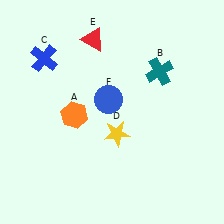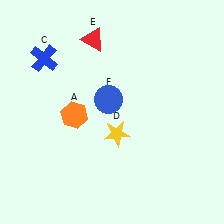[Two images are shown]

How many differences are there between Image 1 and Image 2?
There is 1 difference between the two images.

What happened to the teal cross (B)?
The teal cross (B) was removed in Image 2. It was in the top-right area of Image 1.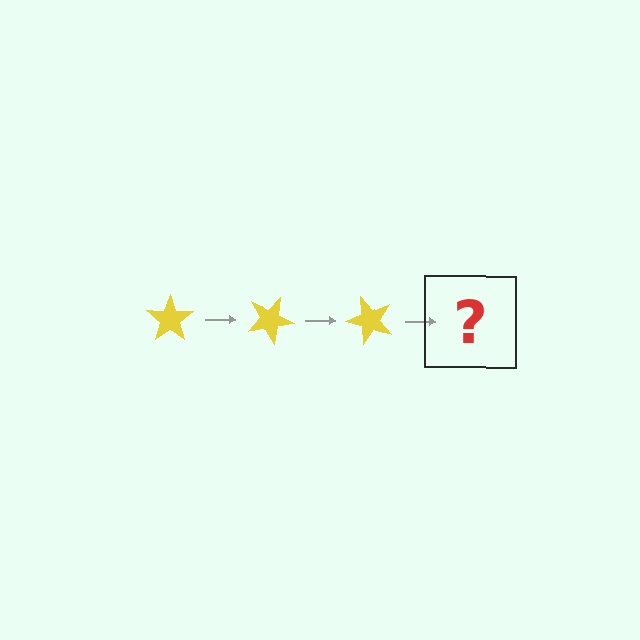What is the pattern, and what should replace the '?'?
The pattern is that the star rotates 25 degrees each step. The '?' should be a yellow star rotated 75 degrees.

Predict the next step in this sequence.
The next step is a yellow star rotated 75 degrees.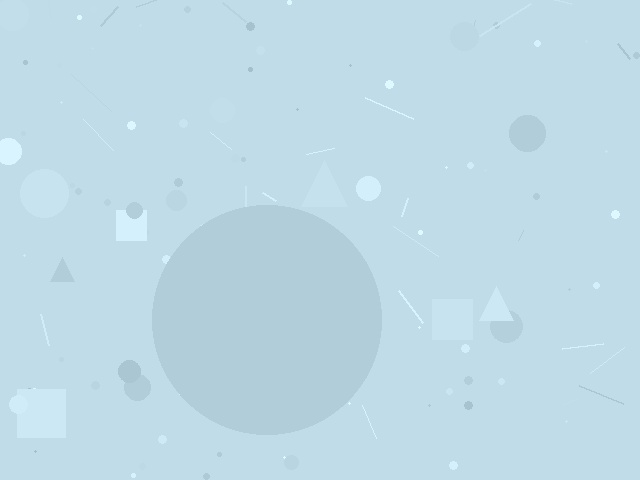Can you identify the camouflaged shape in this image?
The camouflaged shape is a circle.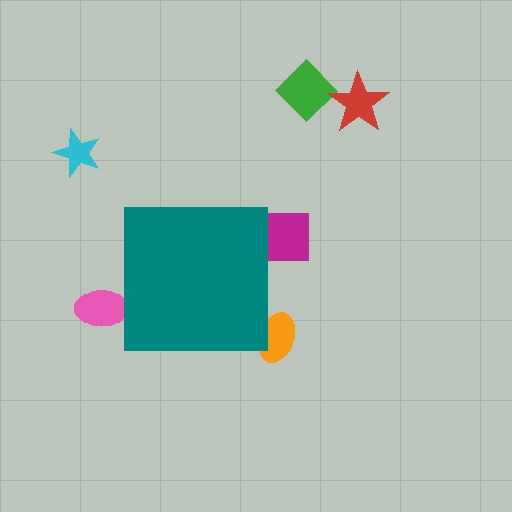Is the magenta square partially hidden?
Yes, the magenta square is partially hidden behind the teal square.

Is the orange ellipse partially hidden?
Yes, the orange ellipse is partially hidden behind the teal square.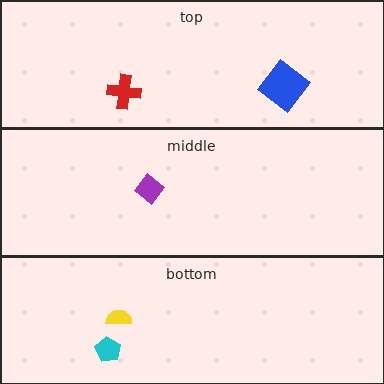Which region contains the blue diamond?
The top region.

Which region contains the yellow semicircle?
The bottom region.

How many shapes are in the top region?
2.